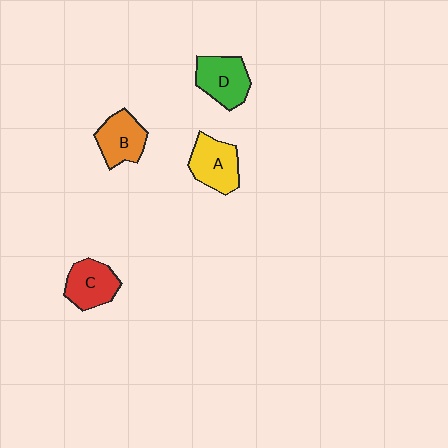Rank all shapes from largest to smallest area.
From largest to smallest: D (green), A (yellow), B (orange), C (red).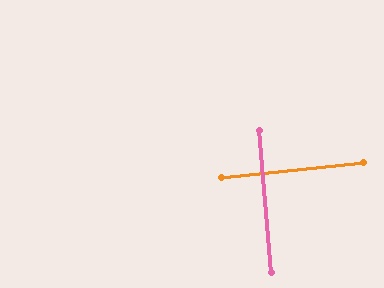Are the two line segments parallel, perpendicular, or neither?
Perpendicular — they meet at approximately 89°.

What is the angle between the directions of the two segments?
Approximately 89 degrees.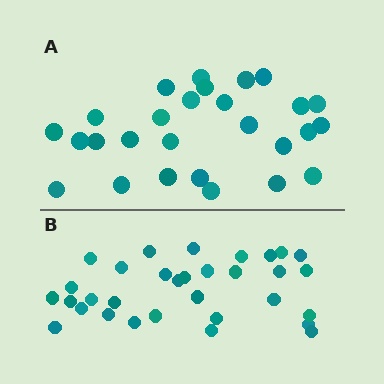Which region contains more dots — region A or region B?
Region B (the bottom region) has more dots.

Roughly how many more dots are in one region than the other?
Region B has about 5 more dots than region A.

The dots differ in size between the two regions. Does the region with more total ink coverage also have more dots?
No. Region A has more total ink coverage because its dots are larger, but region B actually contains more individual dots. Total area can be misleading — the number of items is what matters here.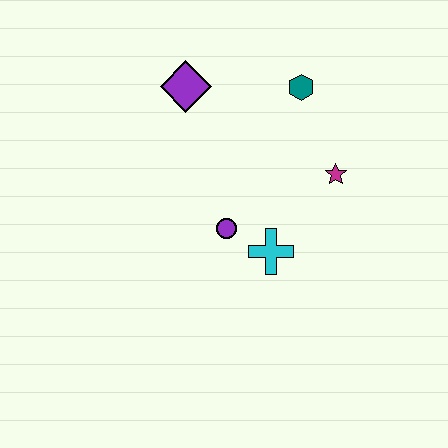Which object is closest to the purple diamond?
The teal hexagon is closest to the purple diamond.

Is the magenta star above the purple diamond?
No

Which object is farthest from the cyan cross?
The purple diamond is farthest from the cyan cross.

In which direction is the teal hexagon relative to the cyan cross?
The teal hexagon is above the cyan cross.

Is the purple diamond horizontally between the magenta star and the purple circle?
No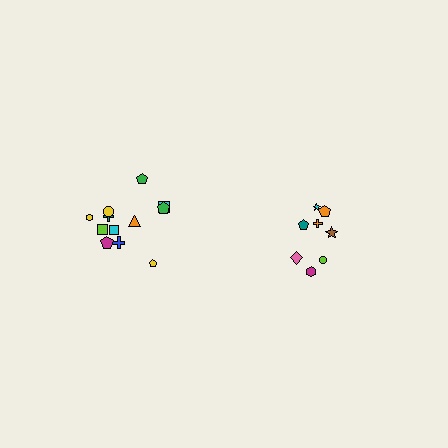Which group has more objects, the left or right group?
The left group.